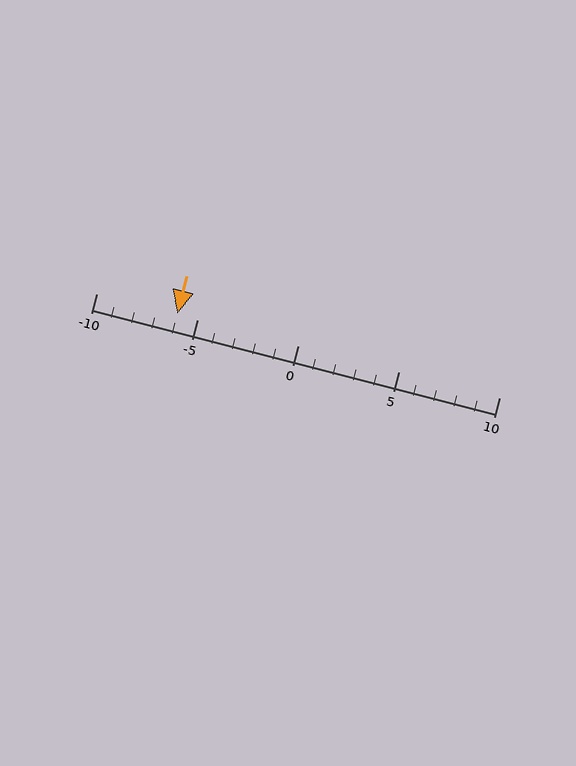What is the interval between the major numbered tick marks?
The major tick marks are spaced 5 units apart.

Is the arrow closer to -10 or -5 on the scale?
The arrow is closer to -5.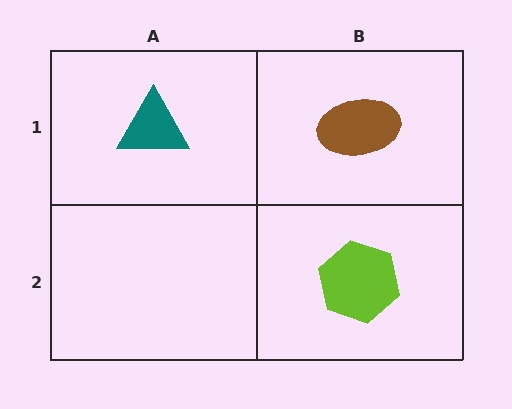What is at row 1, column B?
A brown ellipse.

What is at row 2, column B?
A lime hexagon.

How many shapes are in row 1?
2 shapes.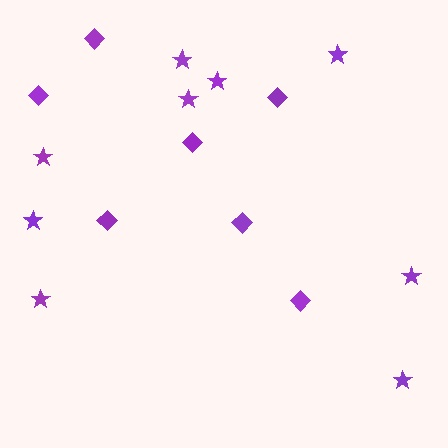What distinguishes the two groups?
There are 2 groups: one group of stars (9) and one group of diamonds (7).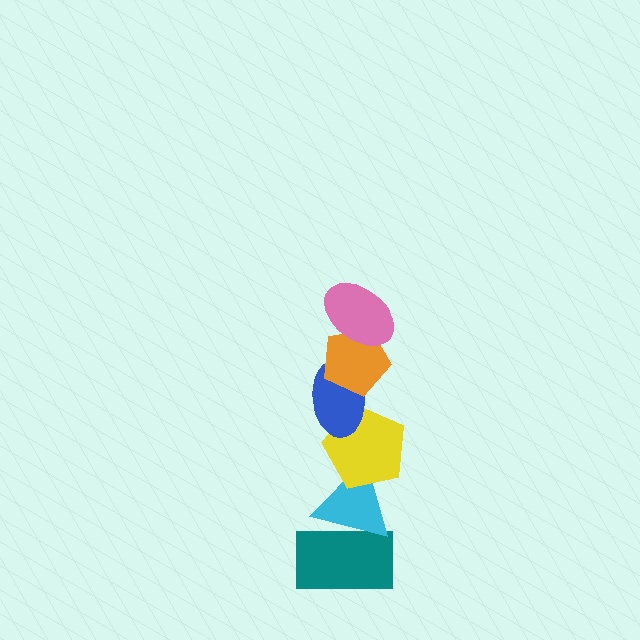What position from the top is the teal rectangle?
The teal rectangle is 6th from the top.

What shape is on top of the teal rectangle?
The cyan triangle is on top of the teal rectangle.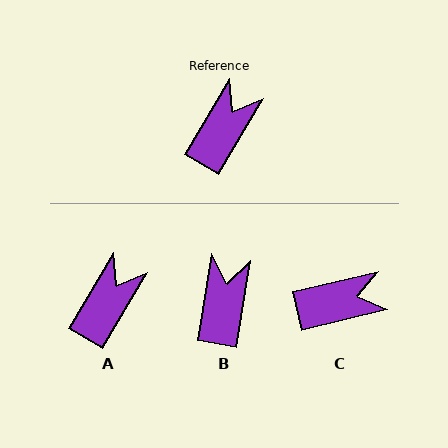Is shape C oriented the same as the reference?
No, it is off by about 46 degrees.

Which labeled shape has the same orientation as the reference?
A.